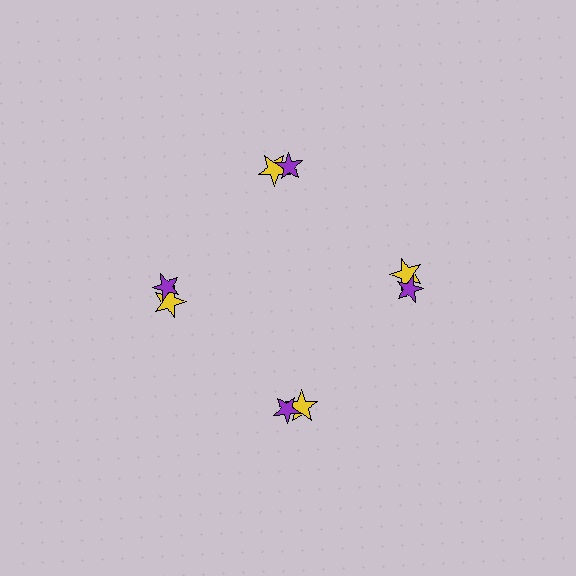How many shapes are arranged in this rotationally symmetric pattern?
There are 8 shapes, arranged in 4 groups of 2.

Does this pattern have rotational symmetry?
Yes, this pattern has 4-fold rotational symmetry. It looks the same after rotating 90 degrees around the center.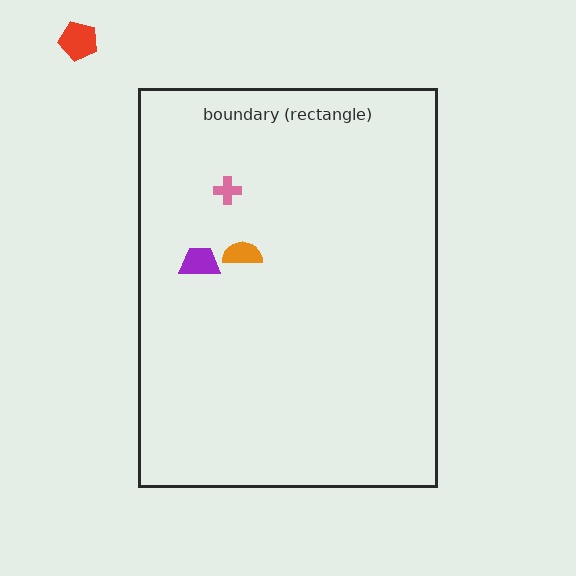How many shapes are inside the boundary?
3 inside, 1 outside.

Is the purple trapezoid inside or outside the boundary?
Inside.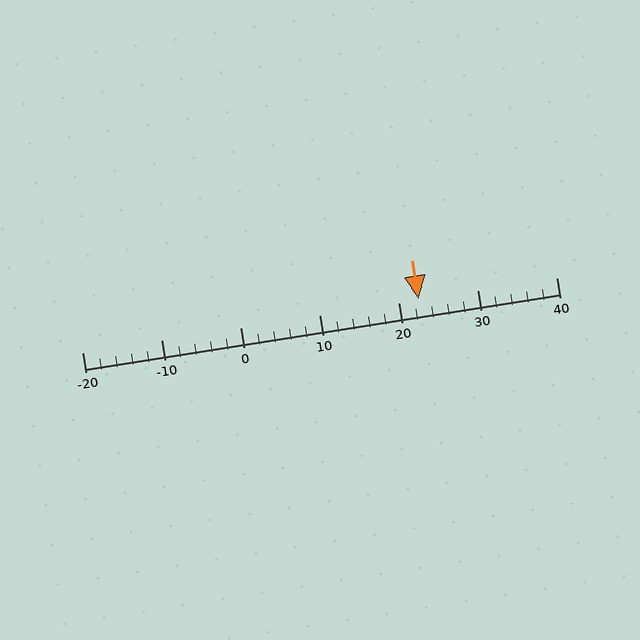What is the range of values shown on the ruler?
The ruler shows values from -20 to 40.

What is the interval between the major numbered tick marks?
The major tick marks are spaced 10 units apart.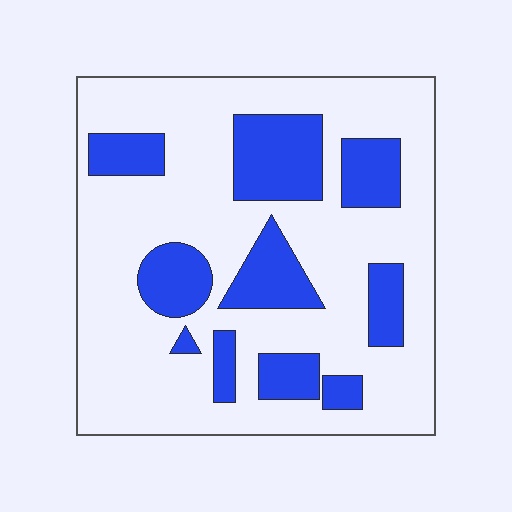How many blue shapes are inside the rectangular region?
10.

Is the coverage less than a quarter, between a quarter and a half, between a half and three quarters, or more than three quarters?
Between a quarter and a half.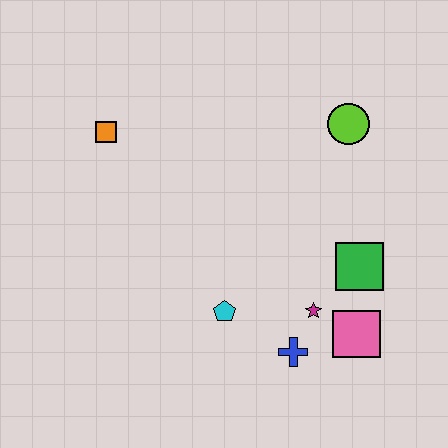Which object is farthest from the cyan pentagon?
The lime circle is farthest from the cyan pentagon.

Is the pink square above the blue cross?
Yes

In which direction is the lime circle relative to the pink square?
The lime circle is above the pink square.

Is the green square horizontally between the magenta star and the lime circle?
No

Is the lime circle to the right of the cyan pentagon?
Yes